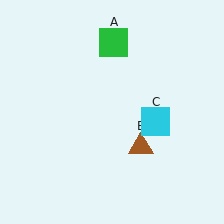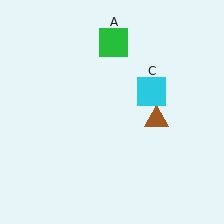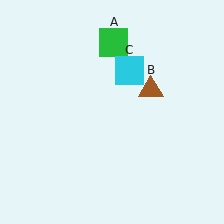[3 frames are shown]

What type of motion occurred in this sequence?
The brown triangle (object B), cyan square (object C) rotated counterclockwise around the center of the scene.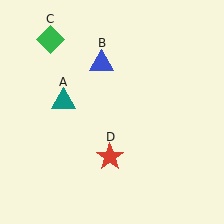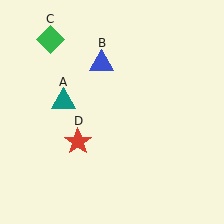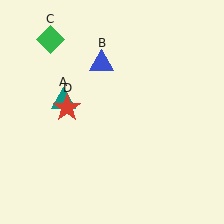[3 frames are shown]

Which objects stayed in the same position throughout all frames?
Teal triangle (object A) and blue triangle (object B) and green diamond (object C) remained stationary.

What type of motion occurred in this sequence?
The red star (object D) rotated clockwise around the center of the scene.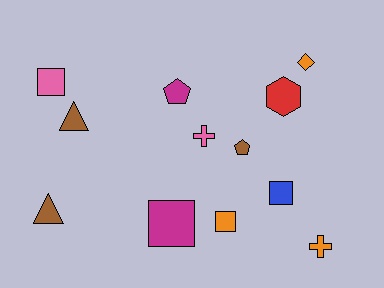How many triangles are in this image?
There are 2 triangles.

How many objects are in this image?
There are 12 objects.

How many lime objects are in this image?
There are no lime objects.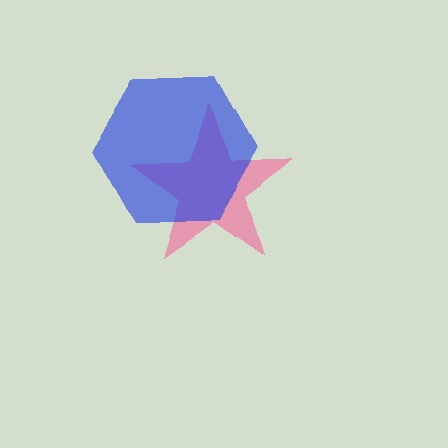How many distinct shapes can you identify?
There are 2 distinct shapes: a pink star, a blue hexagon.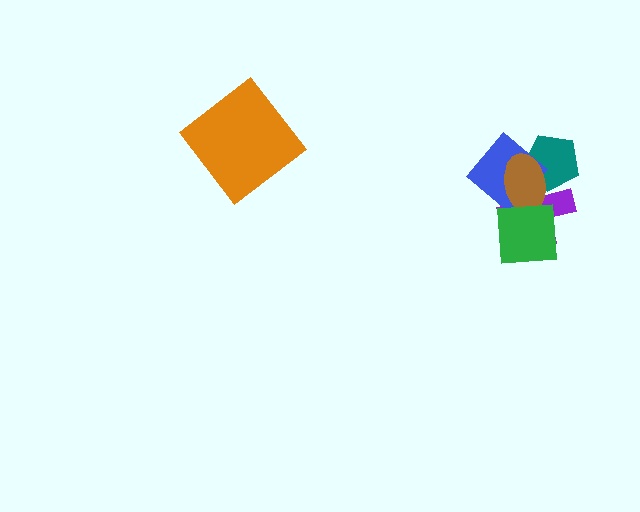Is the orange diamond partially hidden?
No, no other shape covers it.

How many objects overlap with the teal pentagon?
3 objects overlap with the teal pentagon.